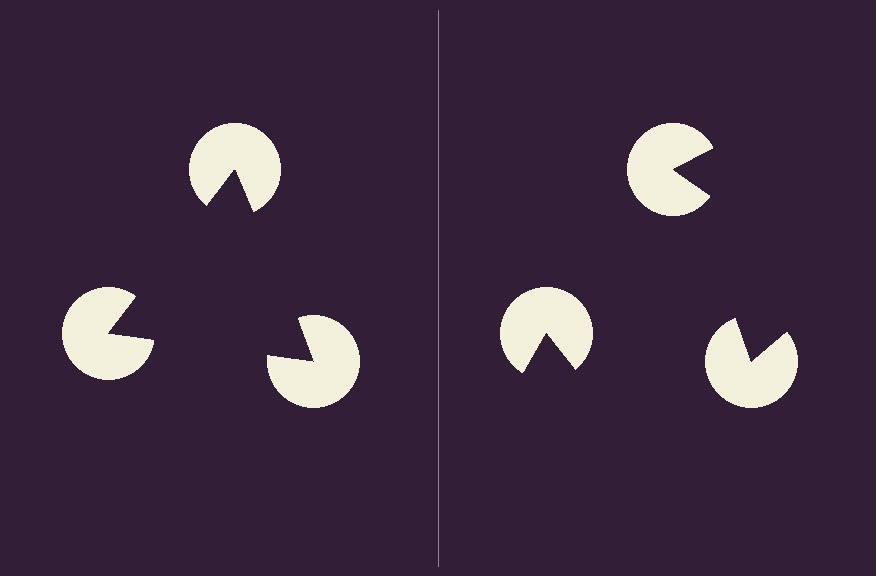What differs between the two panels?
The pac-man discs are positioned identically on both sides; only the wedge orientations differ. On the left they align to a triangle; on the right they are misaligned.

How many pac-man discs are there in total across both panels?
6 — 3 on each side.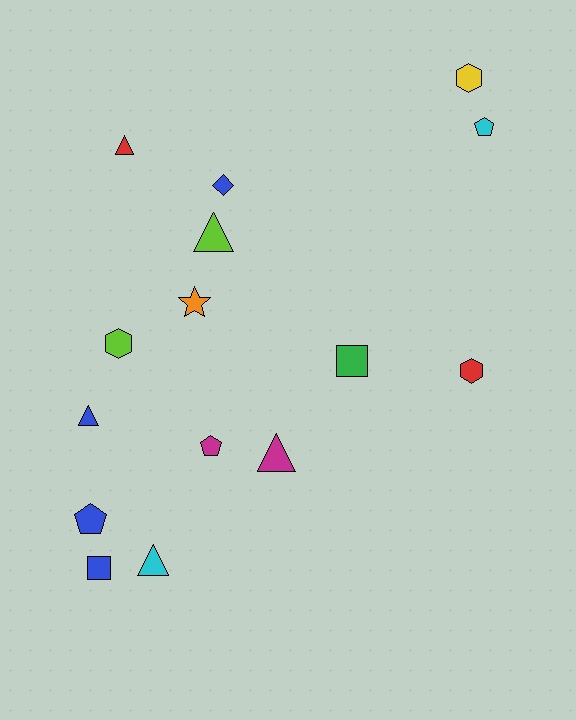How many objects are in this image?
There are 15 objects.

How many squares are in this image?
There are 2 squares.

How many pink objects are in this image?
There are no pink objects.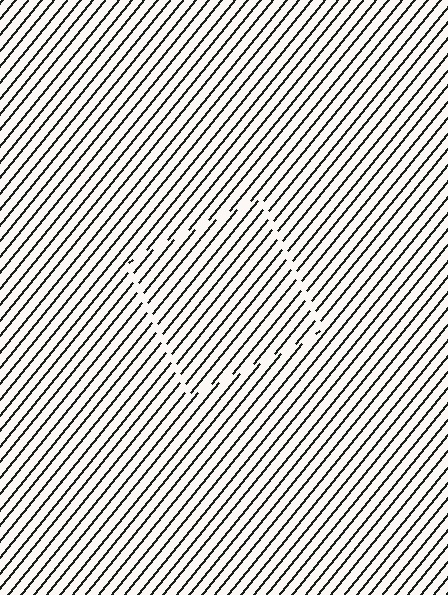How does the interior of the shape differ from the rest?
The interior of the shape contains the same grating, shifted by half a period — the contour is defined by the phase discontinuity where line-ends from the inner and outer gratings abut.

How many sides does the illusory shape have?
4 sides — the line-ends trace a square.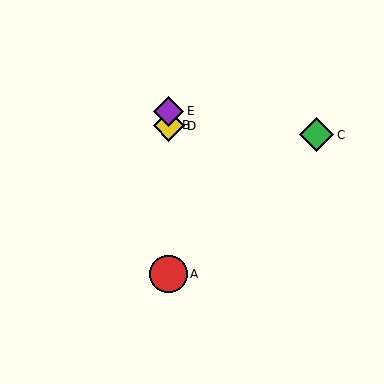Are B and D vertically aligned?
Yes, both are at x≈169.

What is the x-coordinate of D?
Object D is at x≈169.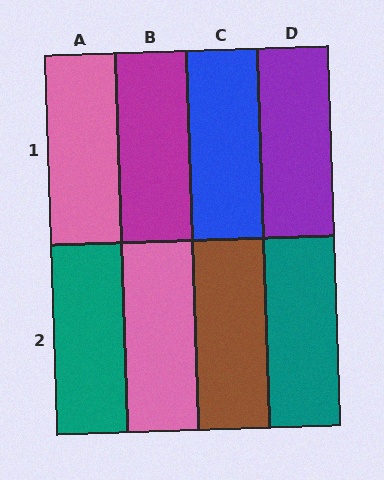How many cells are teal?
2 cells are teal.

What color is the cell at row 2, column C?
Brown.